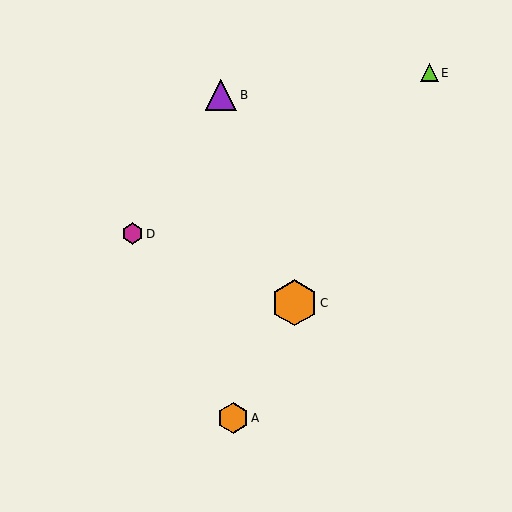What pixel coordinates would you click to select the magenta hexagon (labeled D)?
Click at (133, 234) to select the magenta hexagon D.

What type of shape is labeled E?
Shape E is a lime triangle.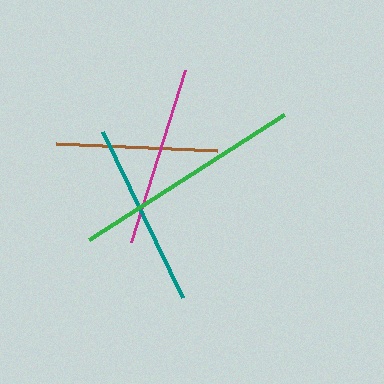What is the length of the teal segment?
The teal segment is approximately 184 pixels long.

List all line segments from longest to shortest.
From longest to shortest: green, teal, magenta, brown.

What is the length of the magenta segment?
The magenta segment is approximately 180 pixels long.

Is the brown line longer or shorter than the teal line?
The teal line is longer than the brown line.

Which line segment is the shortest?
The brown line is the shortest at approximately 162 pixels.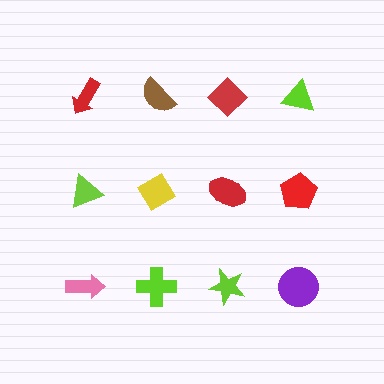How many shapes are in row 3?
4 shapes.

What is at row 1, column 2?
A brown semicircle.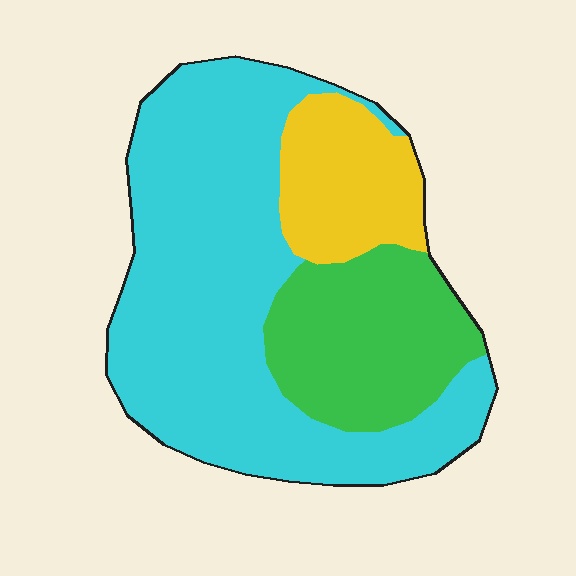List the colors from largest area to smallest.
From largest to smallest: cyan, green, yellow.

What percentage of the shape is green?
Green takes up about one quarter (1/4) of the shape.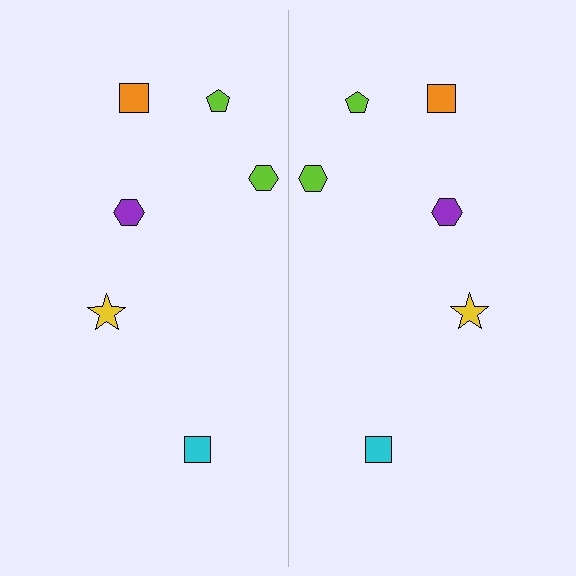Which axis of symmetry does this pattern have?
The pattern has a vertical axis of symmetry running through the center of the image.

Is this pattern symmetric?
Yes, this pattern has bilateral (reflection) symmetry.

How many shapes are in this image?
There are 12 shapes in this image.